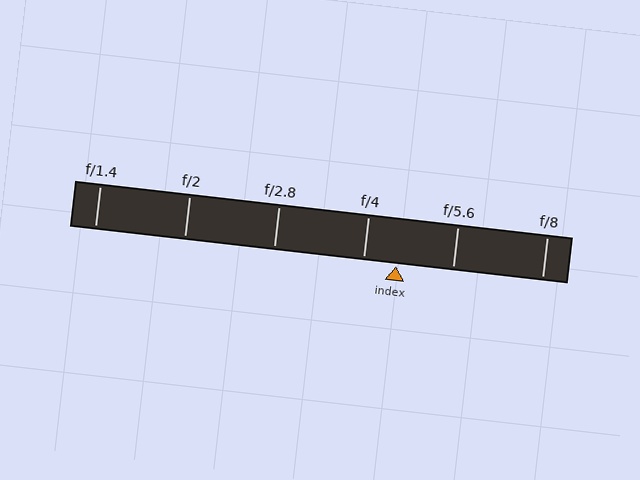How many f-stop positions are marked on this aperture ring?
There are 6 f-stop positions marked.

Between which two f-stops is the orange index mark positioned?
The index mark is between f/4 and f/5.6.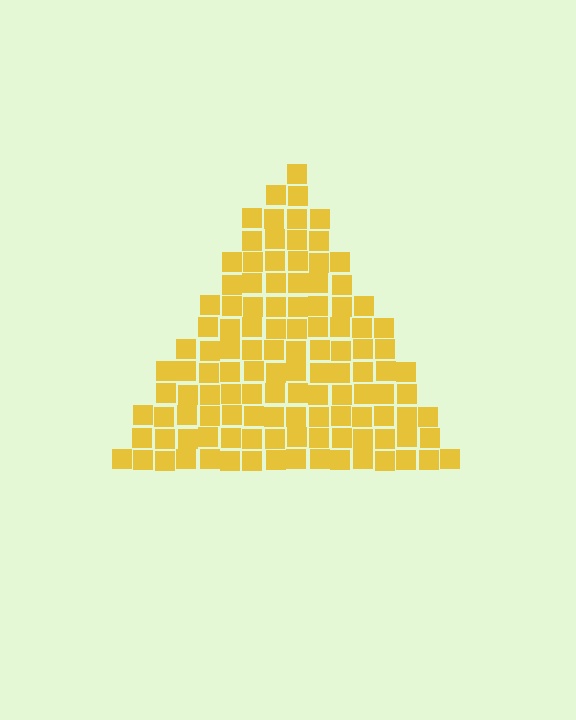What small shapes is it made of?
It is made of small squares.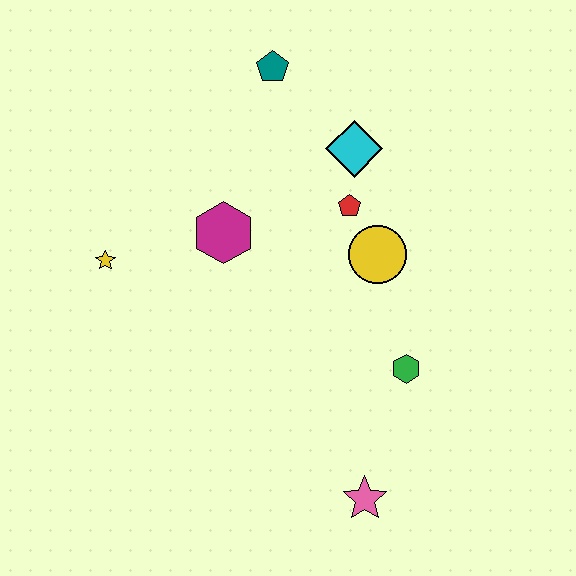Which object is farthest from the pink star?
The teal pentagon is farthest from the pink star.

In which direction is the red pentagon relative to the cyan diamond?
The red pentagon is below the cyan diamond.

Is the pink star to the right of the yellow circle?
No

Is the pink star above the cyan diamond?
No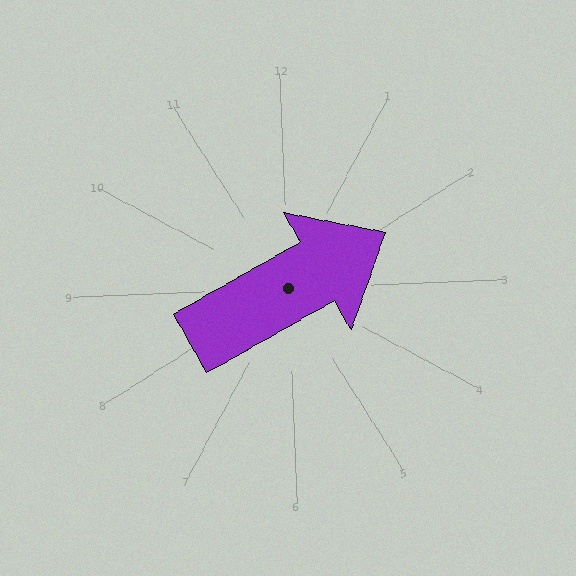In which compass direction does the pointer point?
Northeast.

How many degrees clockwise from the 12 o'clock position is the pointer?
Approximately 63 degrees.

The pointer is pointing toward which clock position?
Roughly 2 o'clock.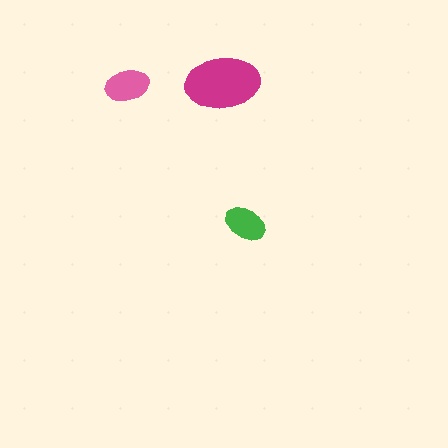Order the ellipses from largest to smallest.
the magenta one, the pink one, the green one.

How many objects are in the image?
There are 3 objects in the image.